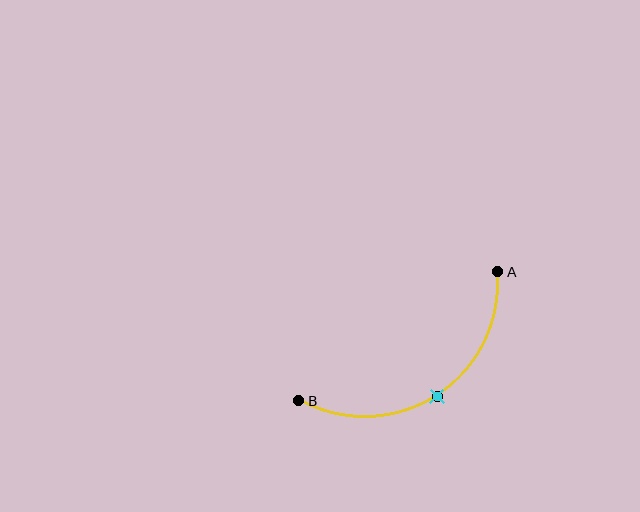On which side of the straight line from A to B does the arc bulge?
The arc bulges below the straight line connecting A and B.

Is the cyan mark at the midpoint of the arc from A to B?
Yes. The cyan mark lies on the arc at equal arc-length from both A and B — it is the arc midpoint.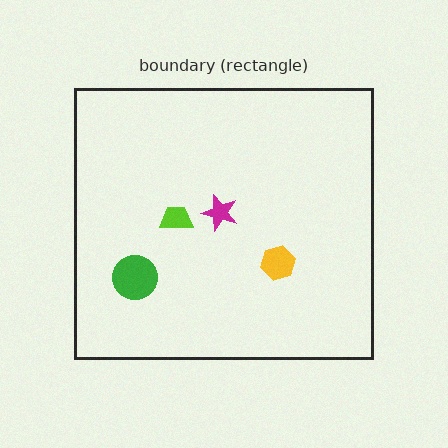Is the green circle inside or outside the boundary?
Inside.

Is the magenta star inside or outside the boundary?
Inside.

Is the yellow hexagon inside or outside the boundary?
Inside.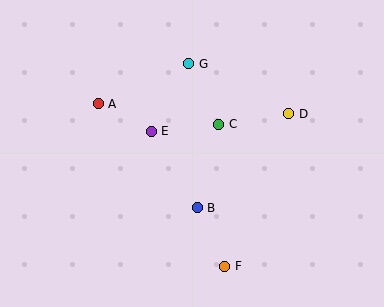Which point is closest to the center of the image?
Point C at (219, 124) is closest to the center.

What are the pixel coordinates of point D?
Point D is at (289, 114).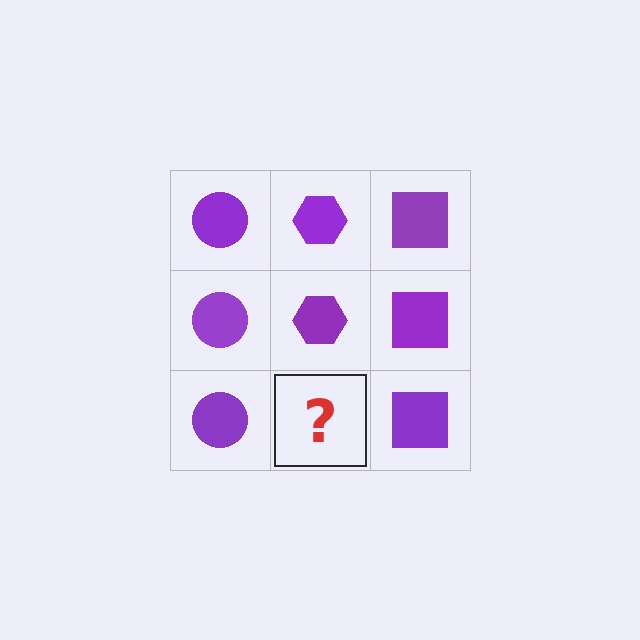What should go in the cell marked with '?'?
The missing cell should contain a purple hexagon.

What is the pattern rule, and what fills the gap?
The rule is that each column has a consistent shape. The gap should be filled with a purple hexagon.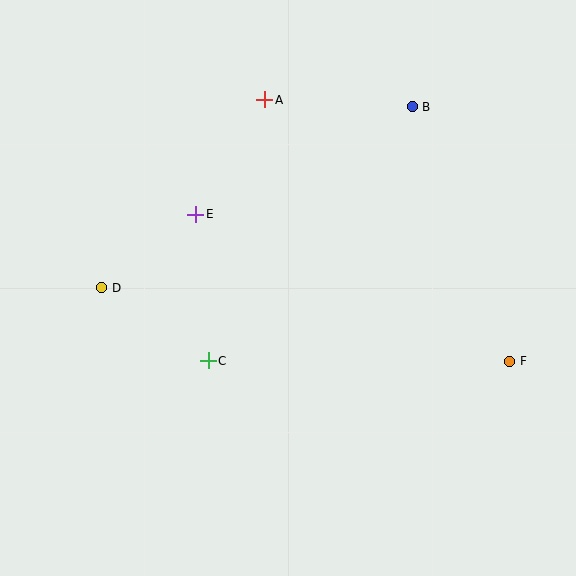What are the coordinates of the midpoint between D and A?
The midpoint between D and A is at (183, 194).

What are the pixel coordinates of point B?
Point B is at (412, 107).